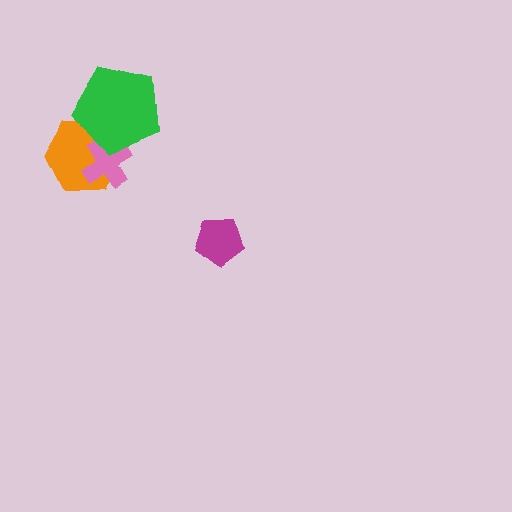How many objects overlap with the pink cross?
2 objects overlap with the pink cross.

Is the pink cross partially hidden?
Yes, it is partially covered by another shape.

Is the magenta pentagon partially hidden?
No, no other shape covers it.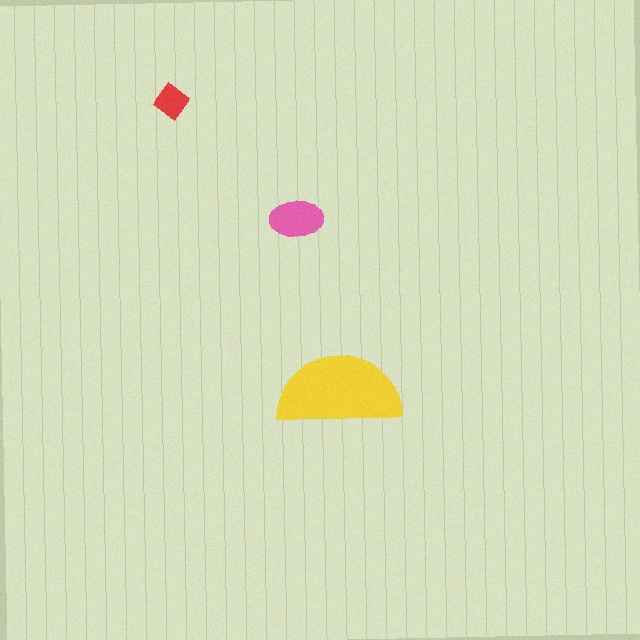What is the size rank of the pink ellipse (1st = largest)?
2nd.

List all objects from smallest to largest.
The red diamond, the pink ellipse, the yellow semicircle.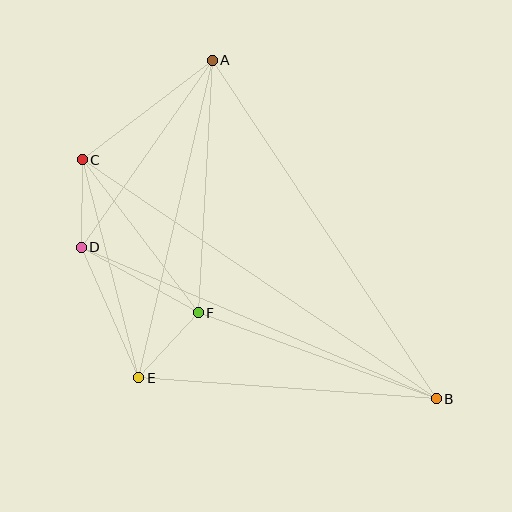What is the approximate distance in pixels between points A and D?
The distance between A and D is approximately 228 pixels.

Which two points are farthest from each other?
Points B and C are farthest from each other.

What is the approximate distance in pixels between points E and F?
The distance between E and F is approximately 88 pixels.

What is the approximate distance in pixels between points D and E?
The distance between D and E is approximately 143 pixels.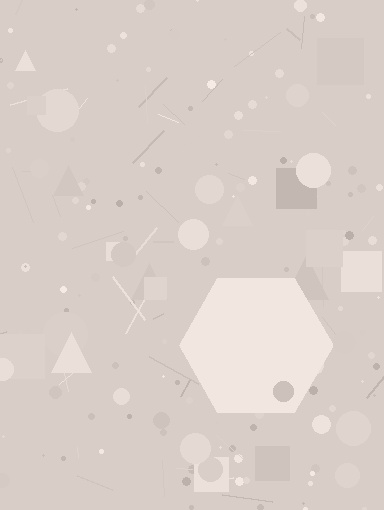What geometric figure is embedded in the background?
A hexagon is embedded in the background.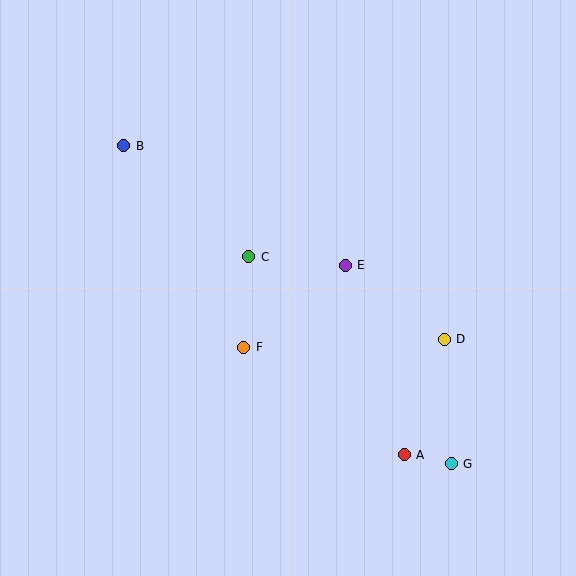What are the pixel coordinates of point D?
Point D is at (444, 339).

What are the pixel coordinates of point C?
Point C is at (249, 257).